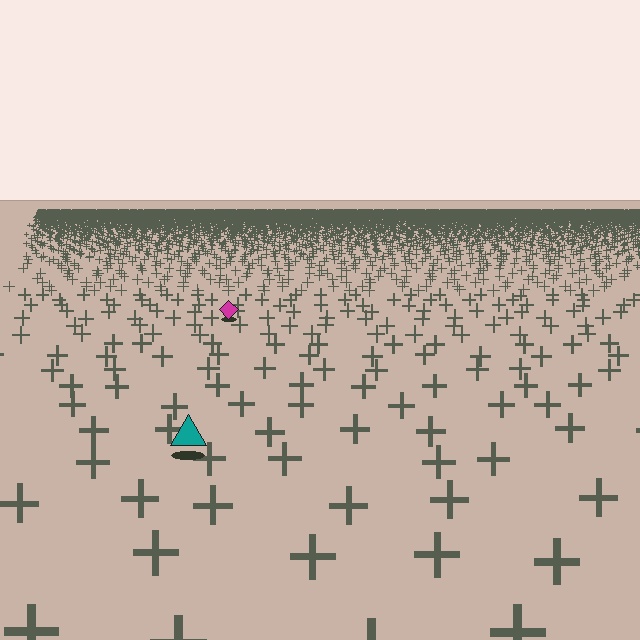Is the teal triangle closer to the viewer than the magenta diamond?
Yes. The teal triangle is closer — you can tell from the texture gradient: the ground texture is coarser near it.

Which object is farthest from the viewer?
The magenta diamond is farthest from the viewer. It appears smaller and the ground texture around it is denser.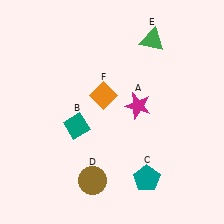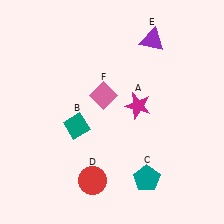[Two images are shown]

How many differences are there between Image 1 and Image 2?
There are 3 differences between the two images.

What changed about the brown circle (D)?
In Image 1, D is brown. In Image 2, it changed to red.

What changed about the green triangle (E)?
In Image 1, E is green. In Image 2, it changed to purple.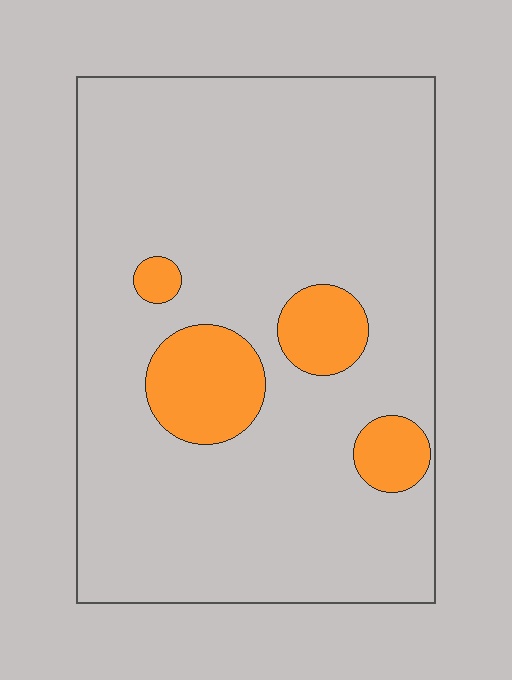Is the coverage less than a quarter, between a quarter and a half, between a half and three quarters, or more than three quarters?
Less than a quarter.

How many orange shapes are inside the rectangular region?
4.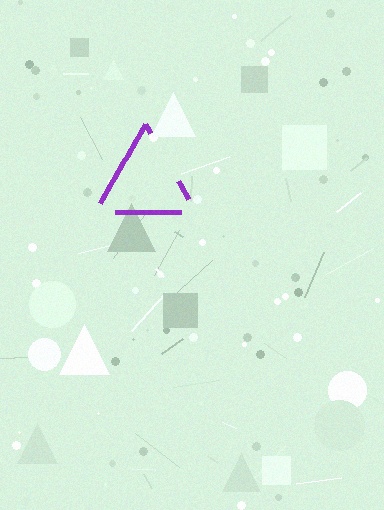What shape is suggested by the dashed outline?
The dashed outline suggests a triangle.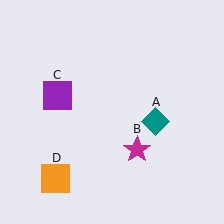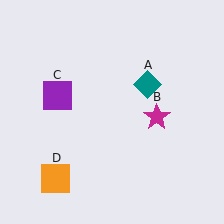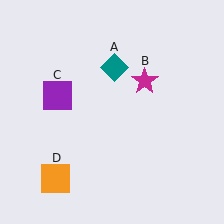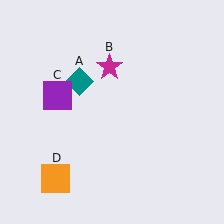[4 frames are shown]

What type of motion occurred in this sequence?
The teal diamond (object A), magenta star (object B) rotated counterclockwise around the center of the scene.